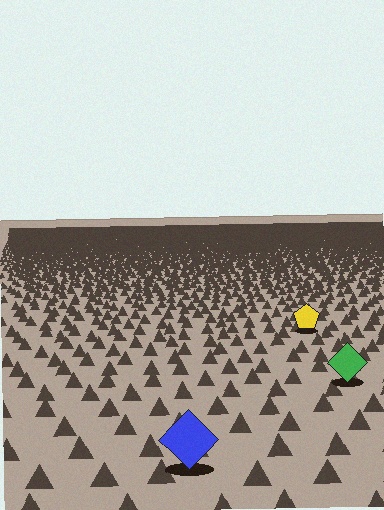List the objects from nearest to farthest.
From nearest to farthest: the blue diamond, the green diamond, the yellow pentagon.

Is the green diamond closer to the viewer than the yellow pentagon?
Yes. The green diamond is closer — you can tell from the texture gradient: the ground texture is coarser near it.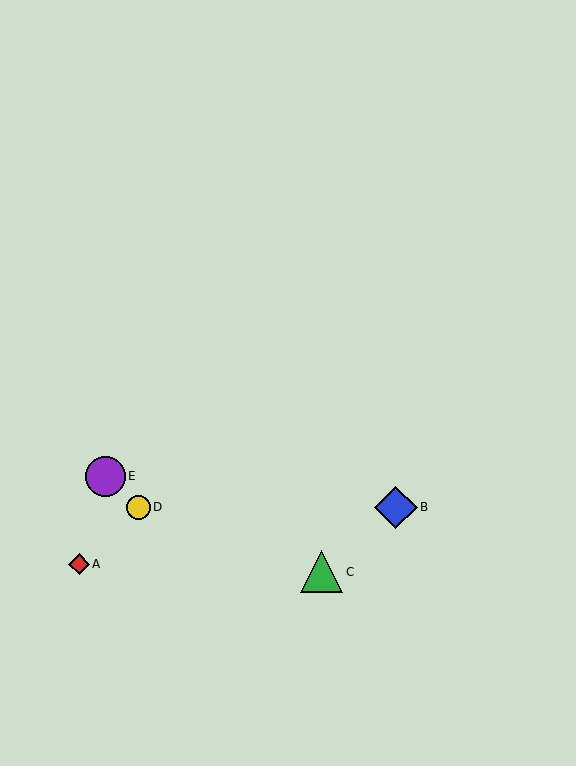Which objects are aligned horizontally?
Objects B, D are aligned horizontally.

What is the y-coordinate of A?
Object A is at y≈564.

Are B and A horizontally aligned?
No, B is at y≈507 and A is at y≈564.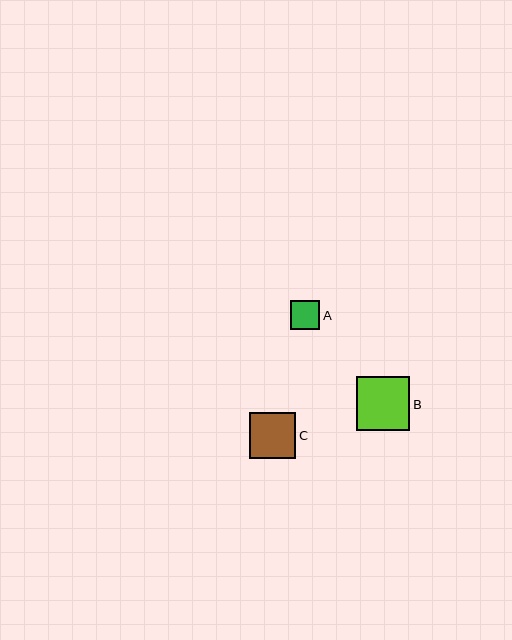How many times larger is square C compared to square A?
Square C is approximately 1.6 times the size of square A.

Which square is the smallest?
Square A is the smallest with a size of approximately 29 pixels.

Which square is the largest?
Square B is the largest with a size of approximately 54 pixels.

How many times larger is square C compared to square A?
Square C is approximately 1.6 times the size of square A.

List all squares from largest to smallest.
From largest to smallest: B, C, A.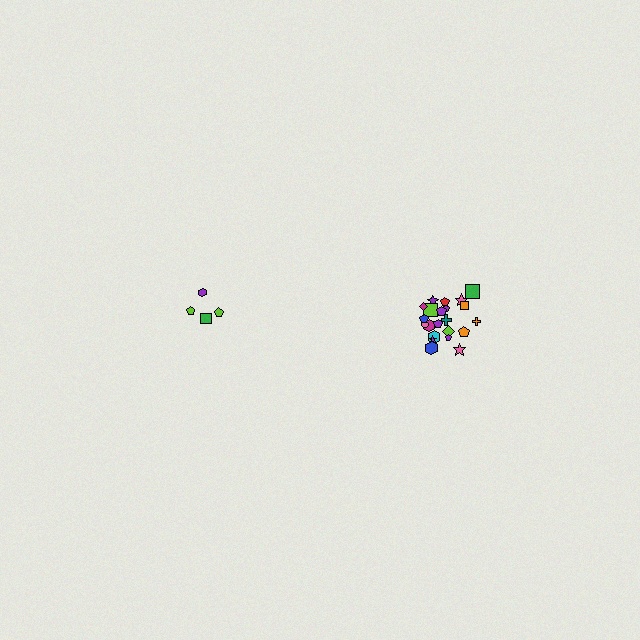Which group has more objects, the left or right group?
The right group.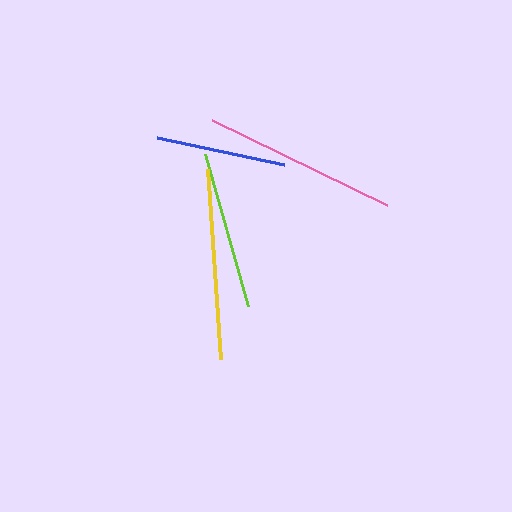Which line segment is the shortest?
The blue line is the shortest at approximately 130 pixels.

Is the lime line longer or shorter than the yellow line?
The yellow line is longer than the lime line.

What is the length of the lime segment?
The lime segment is approximately 158 pixels long.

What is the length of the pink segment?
The pink segment is approximately 195 pixels long.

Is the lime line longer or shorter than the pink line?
The pink line is longer than the lime line.